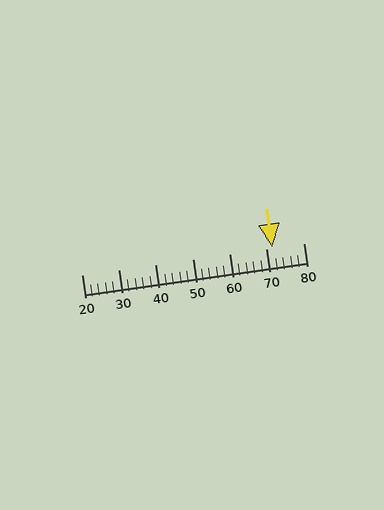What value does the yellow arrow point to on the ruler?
The yellow arrow points to approximately 72.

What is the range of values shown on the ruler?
The ruler shows values from 20 to 80.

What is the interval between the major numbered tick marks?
The major tick marks are spaced 10 units apart.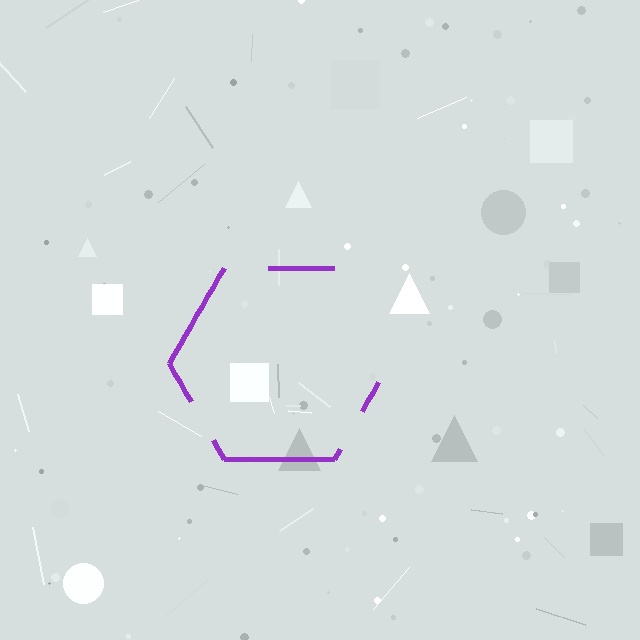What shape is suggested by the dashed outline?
The dashed outline suggests a hexagon.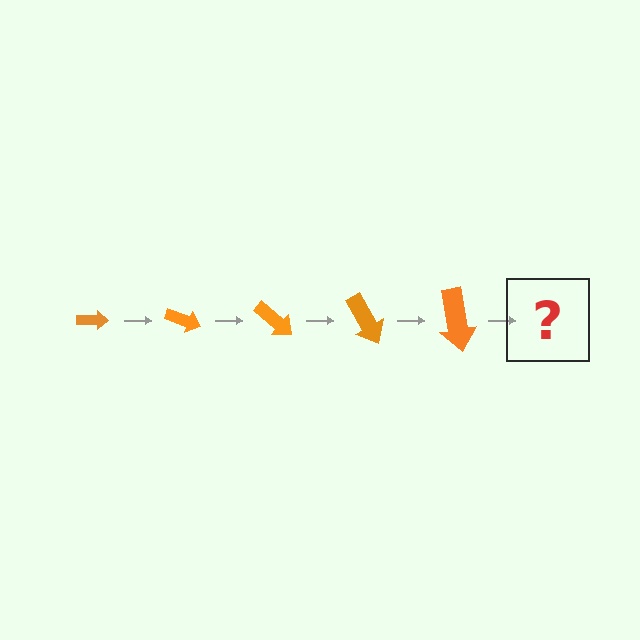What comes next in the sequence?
The next element should be an arrow, larger than the previous one and rotated 100 degrees from the start.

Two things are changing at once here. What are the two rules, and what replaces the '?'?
The two rules are that the arrow grows larger each step and it rotates 20 degrees each step. The '?' should be an arrow, larger than the previous one and rotated 100 degrees from the start.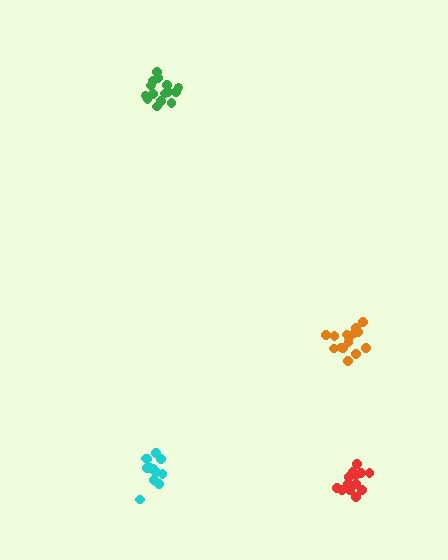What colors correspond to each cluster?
The clusters are colored: cyan, green, orange, red.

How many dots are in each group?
Group 1: 12 dots, Group 2: 15 dots, Group 3: 15 dots, Group 4: 13 dots (55 total).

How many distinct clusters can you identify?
There are 4 distinct clusters.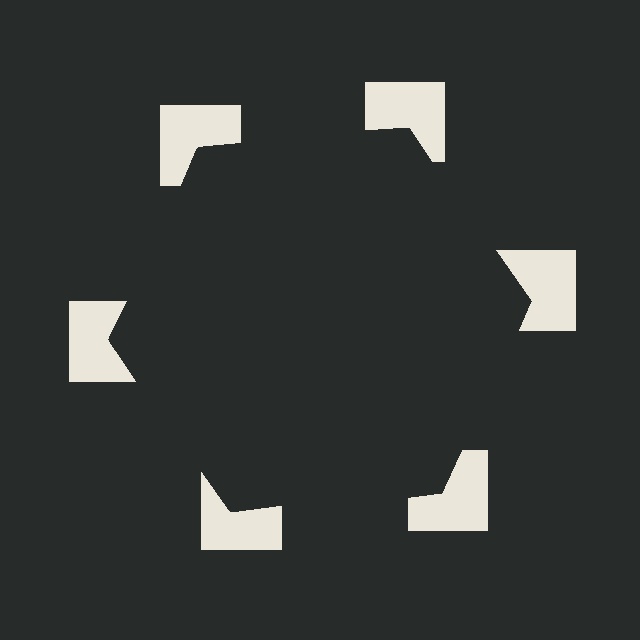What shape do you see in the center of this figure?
An illusory hexagon — its edges are inferred from the aligned wedge cuts in the notched squares, not physically drawn.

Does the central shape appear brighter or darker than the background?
It typically appears slightly darker than the background, even though no actual brightness change is drawn.